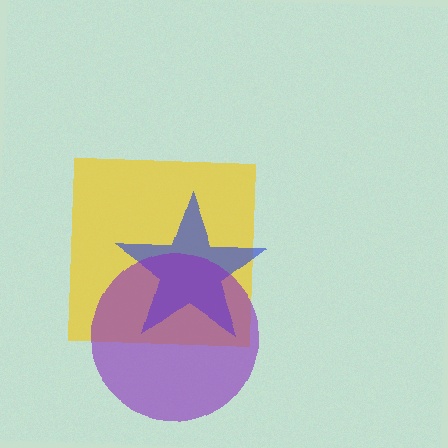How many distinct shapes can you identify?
There are 3 distinct shapes: a yellow square, a blue star, a purple circle.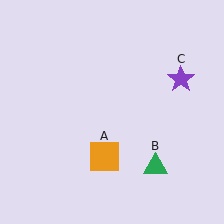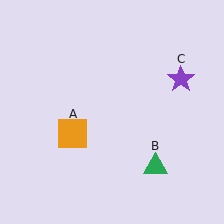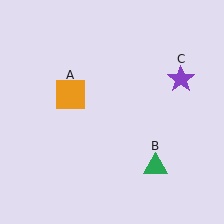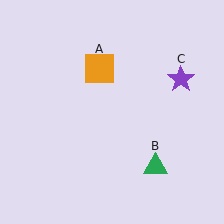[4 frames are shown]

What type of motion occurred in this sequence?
The orange square (object A) rotated clockwise around the center of the scene.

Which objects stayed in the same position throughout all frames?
Green triangle (object B) and purple star (object C) remained stationary.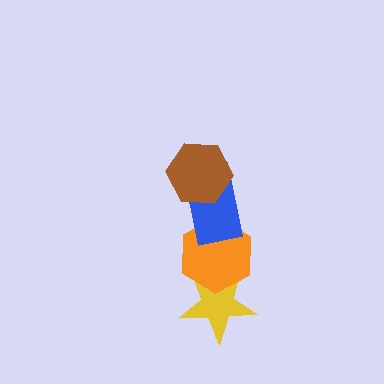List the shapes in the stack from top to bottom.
From top to bottom: the brown hexagon, the blue rectangle, the orange hexagon, the yellow star.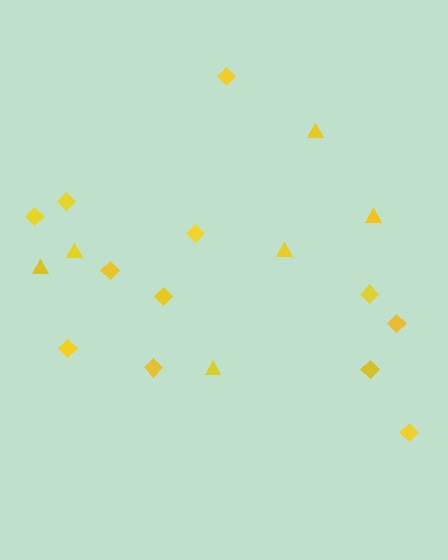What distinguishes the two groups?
There are 2 groups: one group of diamonds (12) and one group of triangles (6).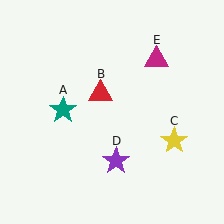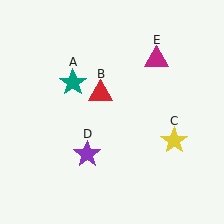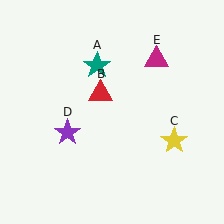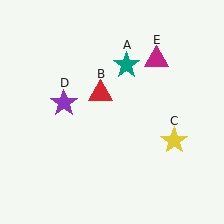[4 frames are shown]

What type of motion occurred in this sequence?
The teal star (object A), purple star (object D) rotated clockwise around the center of the scene.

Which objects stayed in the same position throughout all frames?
Red triangle (object B) and yellow star (object C) and magenta triangle (object E) remained stationary.